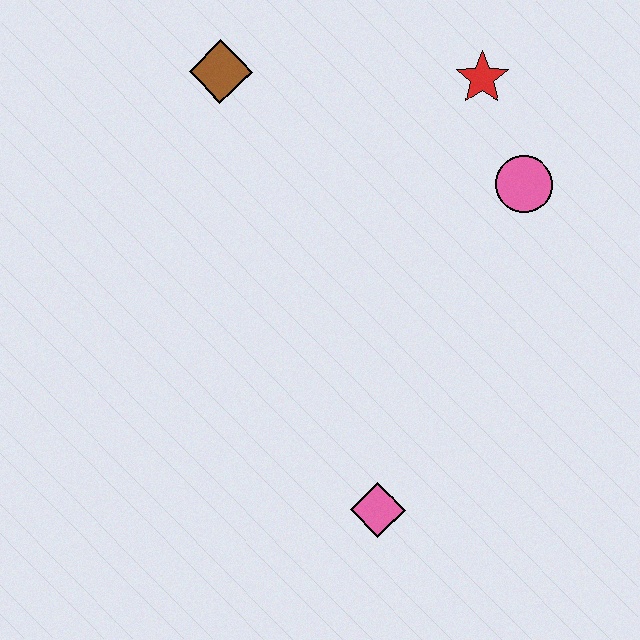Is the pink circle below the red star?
Yes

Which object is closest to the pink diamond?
The pink circle is closest to the pink diamond.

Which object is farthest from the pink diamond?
The brown diamond is farthest from the pink diamond.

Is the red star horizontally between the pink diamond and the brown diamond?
No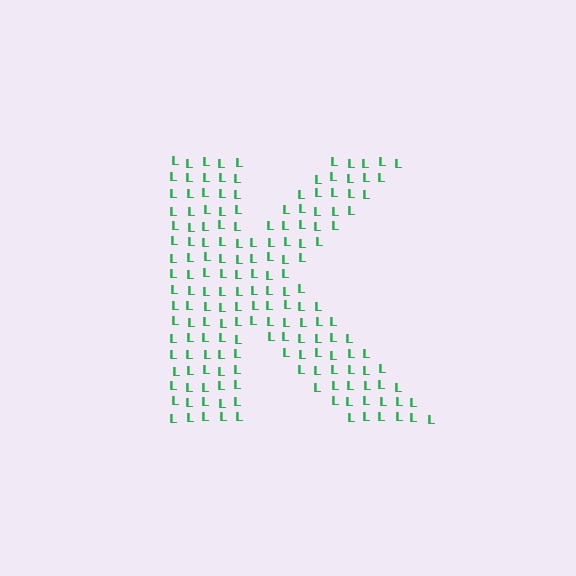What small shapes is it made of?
It is made of small letter L's.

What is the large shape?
The large shape is the letter K.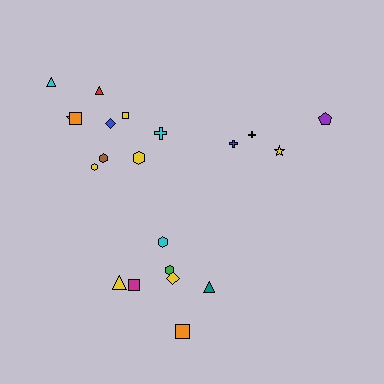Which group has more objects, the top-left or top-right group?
The top-left group.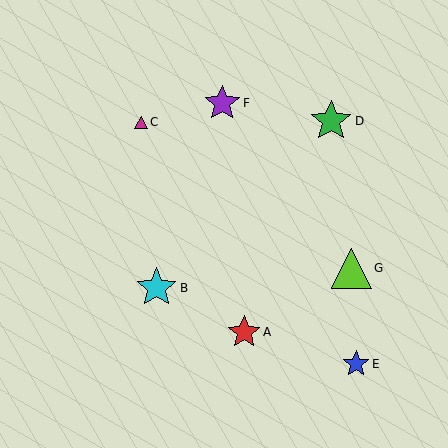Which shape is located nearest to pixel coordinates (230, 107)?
The purple star (labeled F) at (222, 103) is nearest to that location.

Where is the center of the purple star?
The center of the purple star is at (222, 103).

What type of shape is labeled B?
Shape B is a cyan star.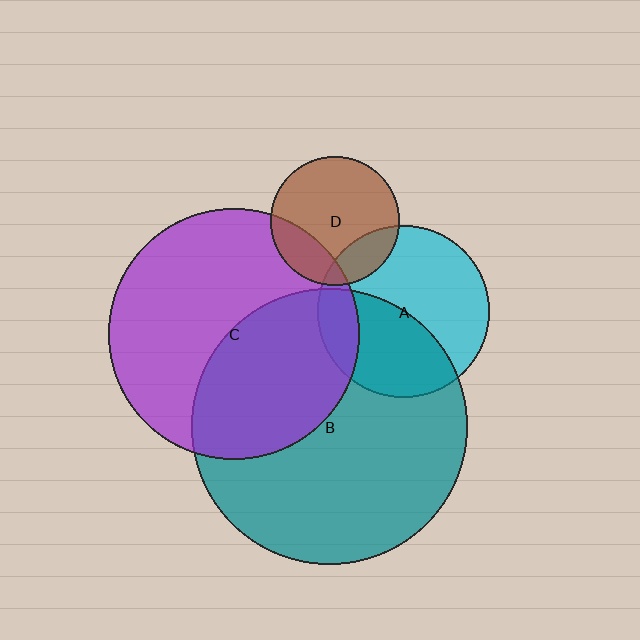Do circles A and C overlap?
Yes.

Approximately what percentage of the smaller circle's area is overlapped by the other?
Approximately 15%.